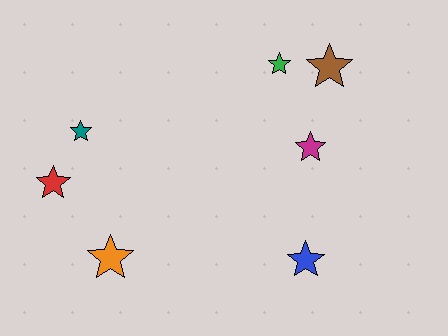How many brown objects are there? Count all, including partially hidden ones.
There is 1 brown object.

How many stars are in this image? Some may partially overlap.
There are 7 stars.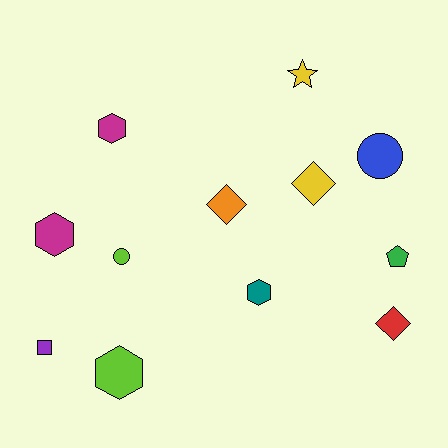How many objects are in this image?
There are 12 objects.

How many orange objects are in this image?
There is 1 orange object.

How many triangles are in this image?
There are no triangles.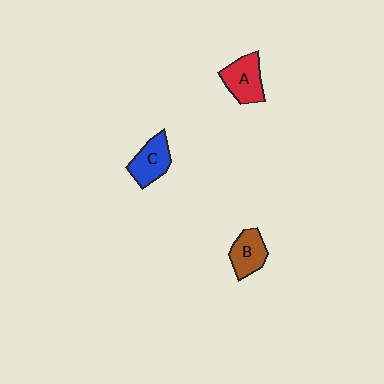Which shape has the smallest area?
Shape B (brown).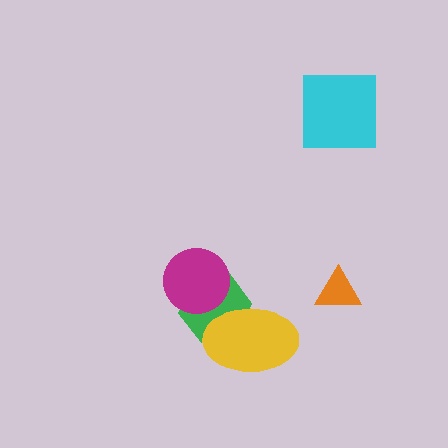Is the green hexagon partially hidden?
Yes, it is partially covered by another shape.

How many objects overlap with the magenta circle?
1 object overlaps with the magenta circle.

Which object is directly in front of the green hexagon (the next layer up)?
The magenta circle is directly in front of the green hexagon.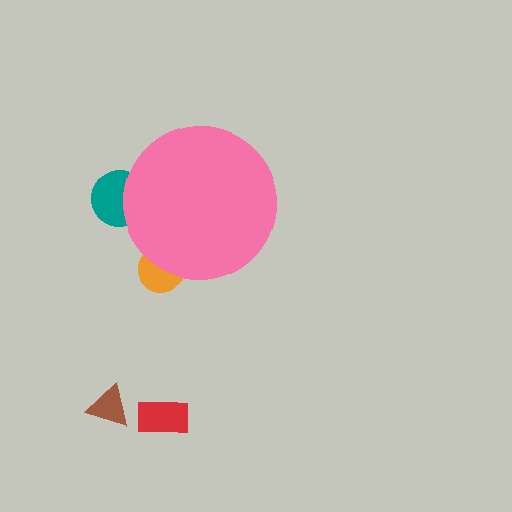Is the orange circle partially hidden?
Yes, the orange circle is partially hidden behind the pink circle.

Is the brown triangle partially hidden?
No, the brown triangle is fully visible.